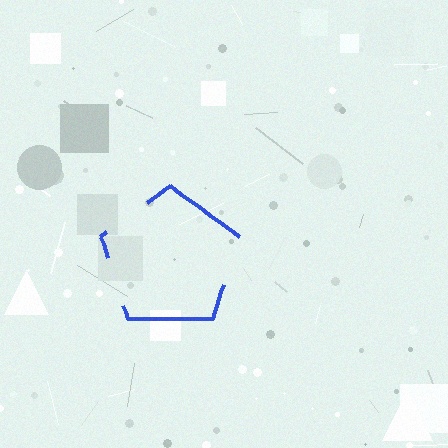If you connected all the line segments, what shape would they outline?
They would outline a pentagon.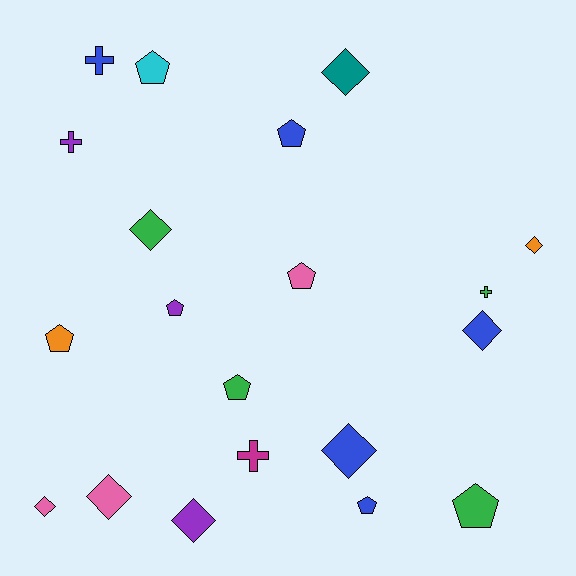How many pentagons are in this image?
There are 8 pentagons.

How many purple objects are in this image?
There are 3 purple objects.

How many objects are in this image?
There are 20 objects.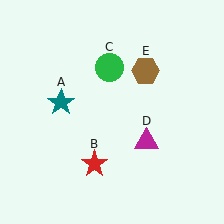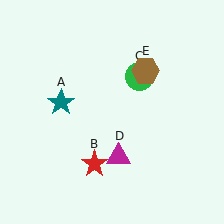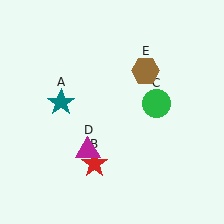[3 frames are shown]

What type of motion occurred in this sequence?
The green circle (object C), magenta triangle (object D) rotated clockwise around the center of the scene.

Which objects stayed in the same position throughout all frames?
Teal star (object A) and red star (object B) and brown hexagon (object E) remained stationary.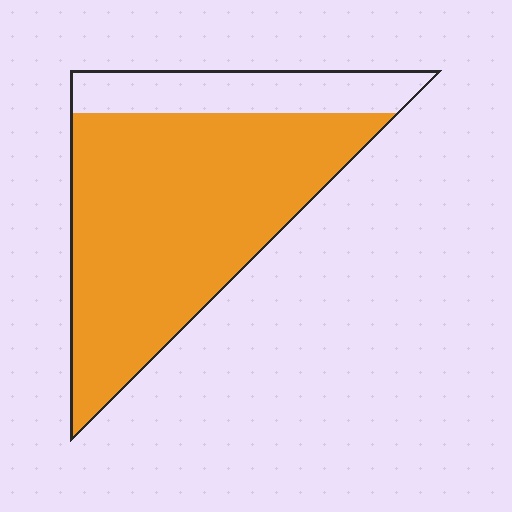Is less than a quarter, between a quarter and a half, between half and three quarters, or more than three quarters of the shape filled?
More than three quarters.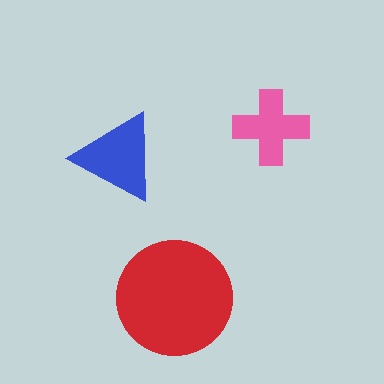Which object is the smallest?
The pink cross.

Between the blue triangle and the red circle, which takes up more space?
The red circle.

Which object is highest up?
The pink cross is topmost.